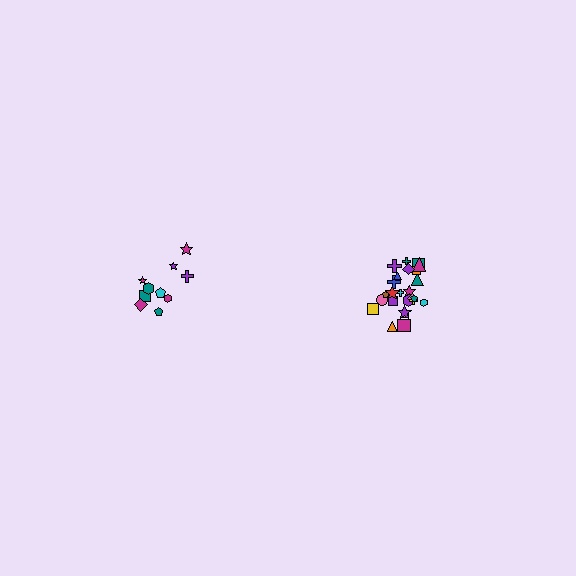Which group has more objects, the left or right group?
The right group.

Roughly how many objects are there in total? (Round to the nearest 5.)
Roughly 35 objects in total.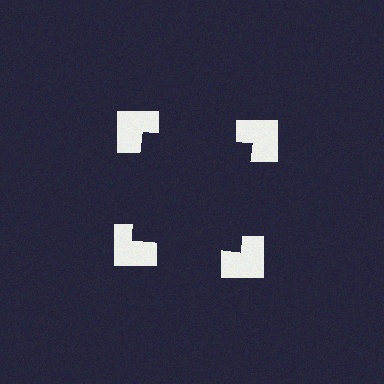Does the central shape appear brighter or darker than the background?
It typically appears slightly darker than the background, even though no actual brightness change is drawn.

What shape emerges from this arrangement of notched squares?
An illusory square — its edges are inferred from the aligned wedge cuts in the notched squares, not physically drawn.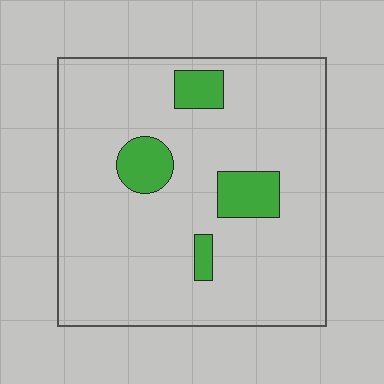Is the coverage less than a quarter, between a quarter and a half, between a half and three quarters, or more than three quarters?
Less than a quarter.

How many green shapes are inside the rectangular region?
4.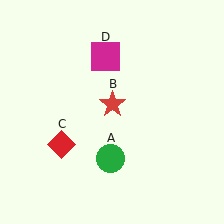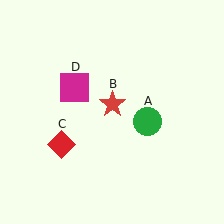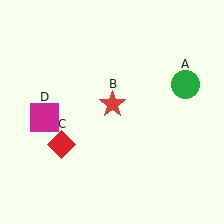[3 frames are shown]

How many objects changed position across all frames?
2 objects changed position: green circle (object A), magenta square (object D).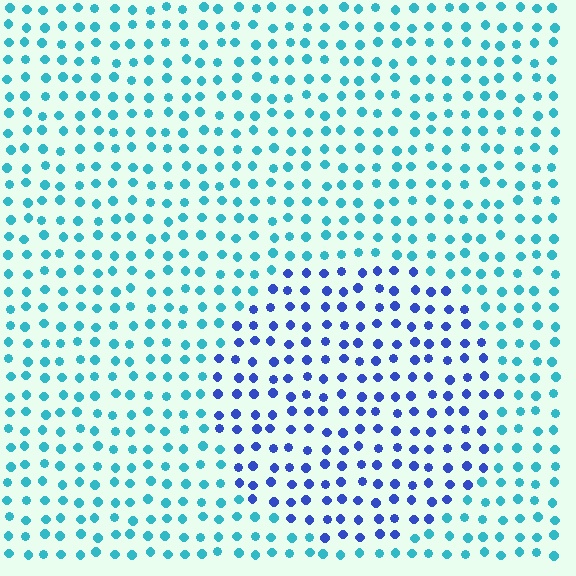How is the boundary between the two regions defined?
The boundary is defined purely by a slight shift in hue (about 45 degrees). Spacing, size, and orientation are identical on both sides.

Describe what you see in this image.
The image is filled with small cyan elements in a uniform arrangement. A circle-shaped region is visible where the elements are tinted to a slightly different hue, forming a subtle color boundary.